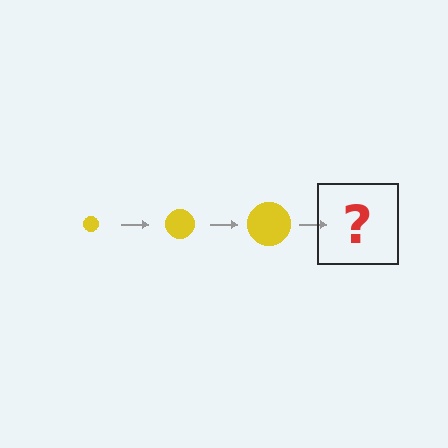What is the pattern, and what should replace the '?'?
The pattern is that the circle gets progressively larger each step. The '?' should be a yellow circle, larger than the previous one.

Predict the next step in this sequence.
The next step is a yellow circle, larger than the previous one.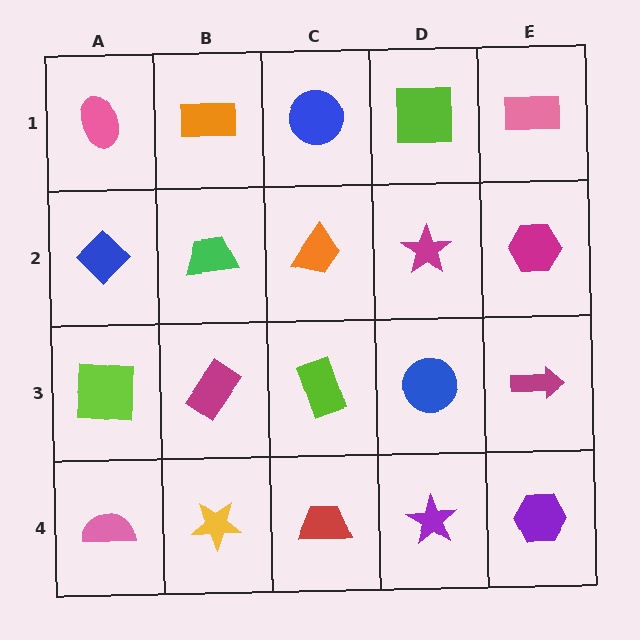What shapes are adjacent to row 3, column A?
A blue diamond (row 2, column A), a pink semicircle (row 4, column A), a magenta rectangle (row 3, column B).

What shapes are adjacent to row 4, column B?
A magenta rectangle (row 3, column B), a pink semicircle (row 4, column A), a red trapezoid (row 4, column C).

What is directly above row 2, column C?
A blue circle.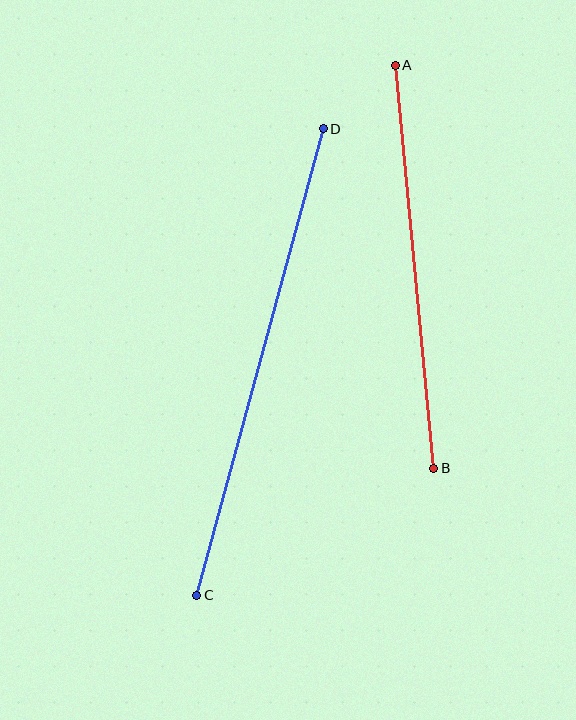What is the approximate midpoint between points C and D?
The midpoint is at approximately (260, 362) pixels.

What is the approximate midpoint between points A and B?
The midpoint is at approximately (414, 267) pixels.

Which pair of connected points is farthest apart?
Points C and D are farthest apart.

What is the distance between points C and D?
The distance is approximately 483 pixels.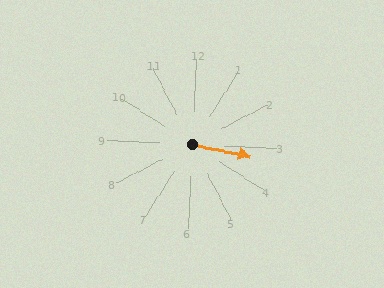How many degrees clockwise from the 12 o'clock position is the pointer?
Approximately 99 degrees.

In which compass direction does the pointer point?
East.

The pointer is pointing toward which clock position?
Roughly 3 o'clock.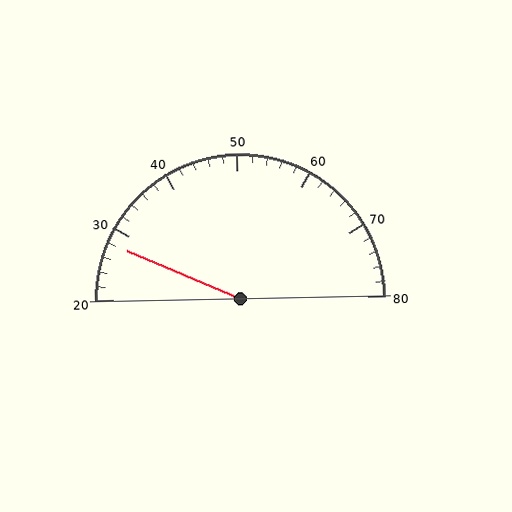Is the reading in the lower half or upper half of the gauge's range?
The reading is in the lower half of the range (20 to 80).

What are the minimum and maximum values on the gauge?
The gauge ranges from 20 to 80.